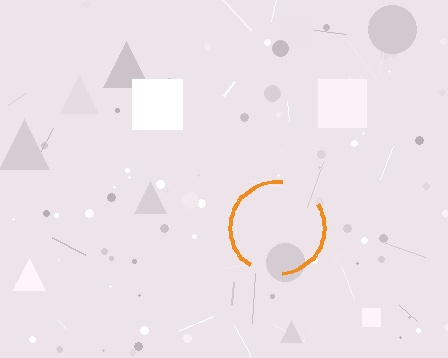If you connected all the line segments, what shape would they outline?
They would outline a circle.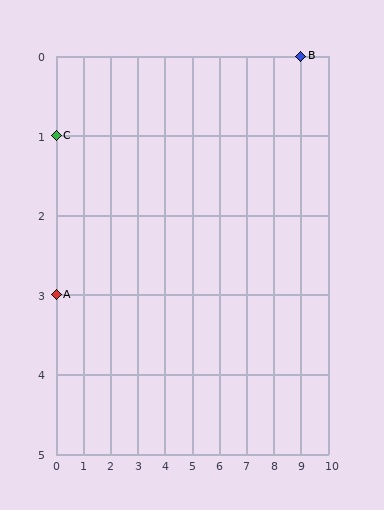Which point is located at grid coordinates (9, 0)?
Point B is at (9, 0).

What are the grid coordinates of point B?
Point B is at grid coordinates (9, 0).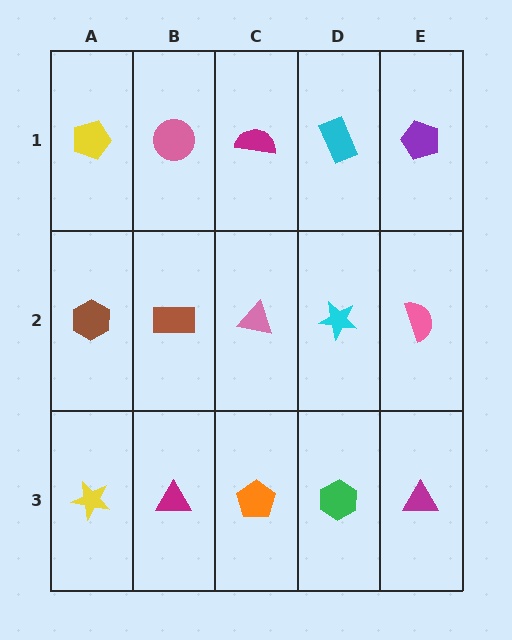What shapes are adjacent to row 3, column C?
A pink triangle (row 2, column C), a magenta triangle (row 3, column B), a green hexagon (row 3, column D).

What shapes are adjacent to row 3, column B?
A brown rectangle (row 2, column B), a yellow star (row 3, column A), an orange pentagon (row 3, column C).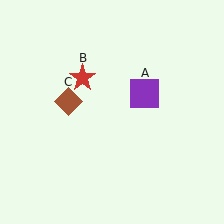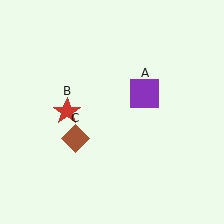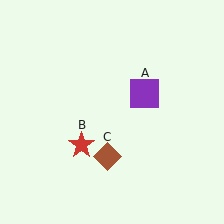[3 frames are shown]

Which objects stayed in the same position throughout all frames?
Purple square (object A) remained stationary.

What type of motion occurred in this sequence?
The red star (object B), brown diamond (object C) rotated counterclockwise around the center of the scene.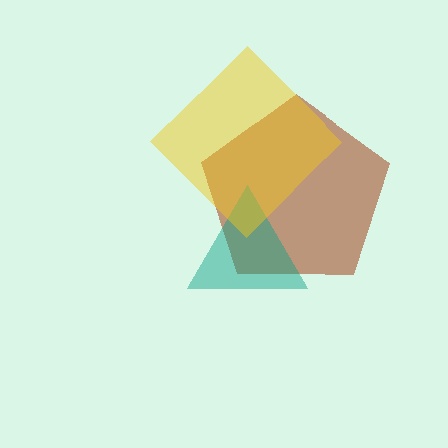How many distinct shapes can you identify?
There are 3 distinct shapes: a brown pentagon, a teal triangle, a yellow diamond.